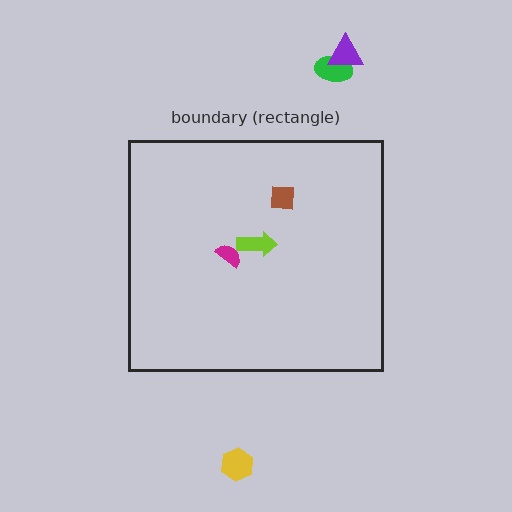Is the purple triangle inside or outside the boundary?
Outside.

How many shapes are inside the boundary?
3 inside, 3 outside.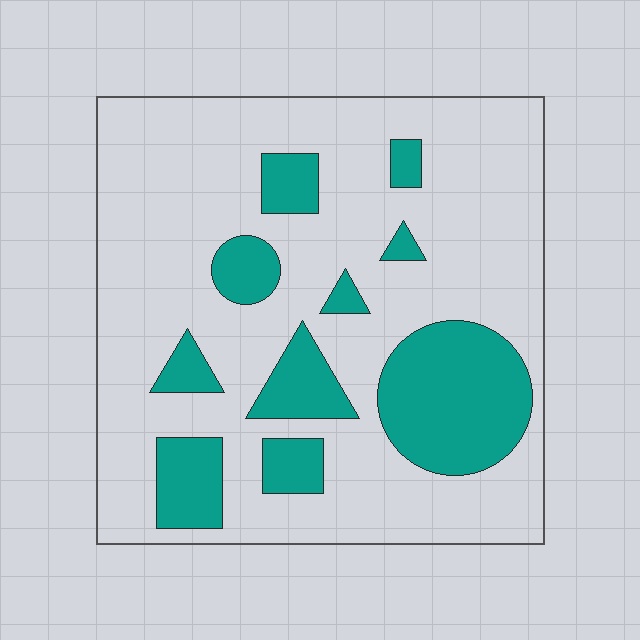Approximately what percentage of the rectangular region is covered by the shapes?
Approximately 25%.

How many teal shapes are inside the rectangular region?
10.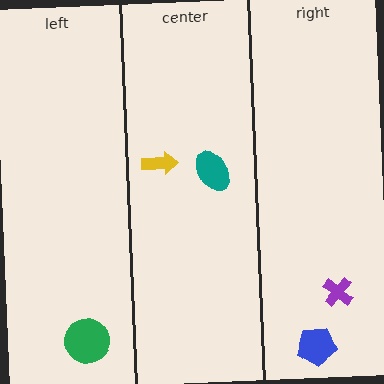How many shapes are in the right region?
2.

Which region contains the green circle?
The left region.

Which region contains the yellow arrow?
The center region.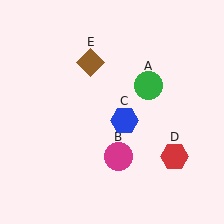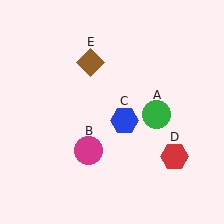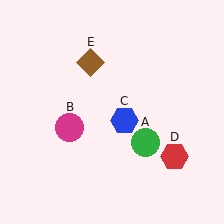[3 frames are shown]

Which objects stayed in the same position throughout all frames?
Blue hexagon (object C) and red hexagon (object D) and brown diamond (object E) remained stationary.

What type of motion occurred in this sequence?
The green circle (object A), magenta circle (object B) rotated clockwise around the center of the scene.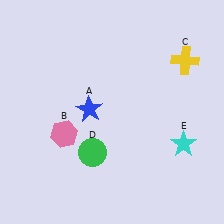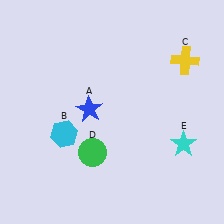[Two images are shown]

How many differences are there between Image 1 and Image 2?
There is 1 difference between the two images.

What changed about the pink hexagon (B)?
In Image 1, B is pink. In Image 2, it changed to cyan.